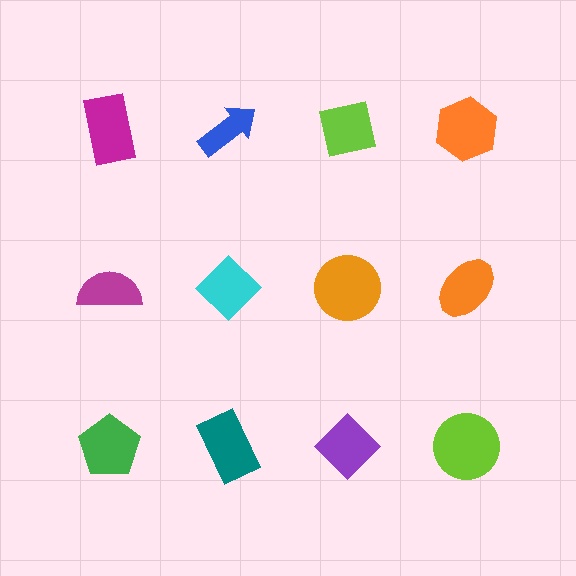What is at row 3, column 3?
A purple diamond.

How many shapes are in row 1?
4 shapes.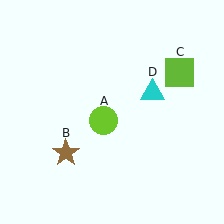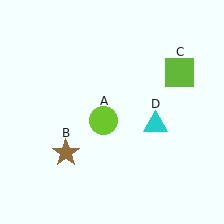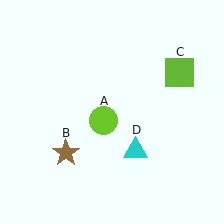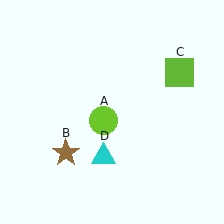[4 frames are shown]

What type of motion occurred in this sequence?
The cyan triangle (object D) rotated clockwise around the center of the scene.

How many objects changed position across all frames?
1 object changed position: cyan triangle (object D).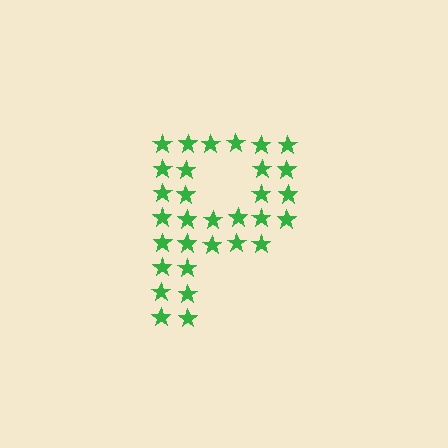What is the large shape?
The large shape is the letter P.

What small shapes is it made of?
It is made of small stars.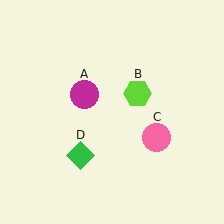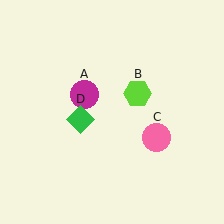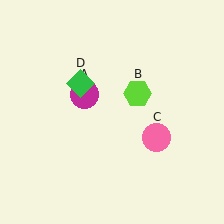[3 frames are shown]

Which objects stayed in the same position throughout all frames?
Magenta circle (object A) and lime hexagon (object B) and pink circle (object C) remained stationary.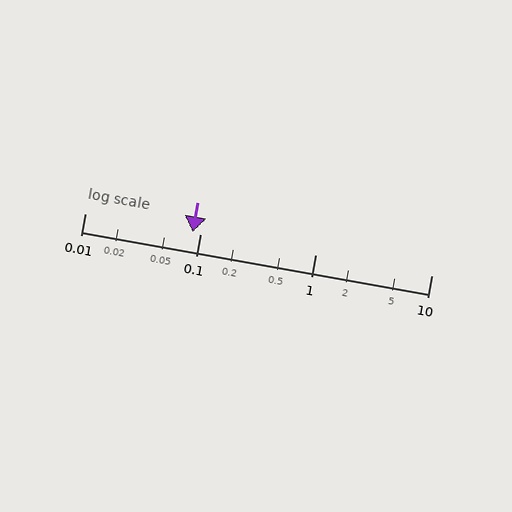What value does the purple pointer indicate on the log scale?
The pointer indicates approximately 0.086.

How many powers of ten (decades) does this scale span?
The scale spans 3 decades, from 0.01 to 10.